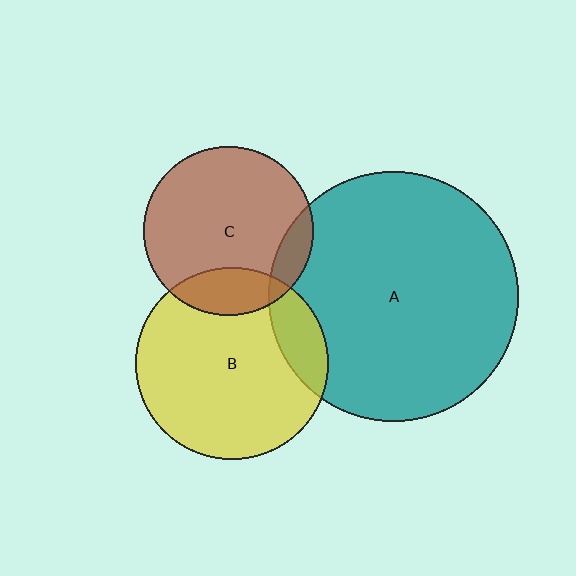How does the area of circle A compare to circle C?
Approximately 2.2 times.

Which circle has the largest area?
Circle A (teal).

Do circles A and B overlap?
Yes.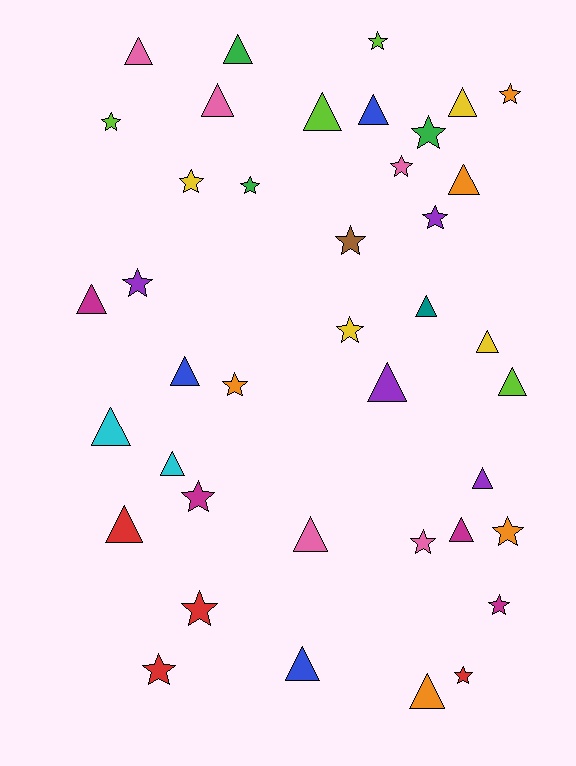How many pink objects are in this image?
There are 5 pink objects.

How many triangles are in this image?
There are 21 triangles.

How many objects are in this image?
There are 40 objects.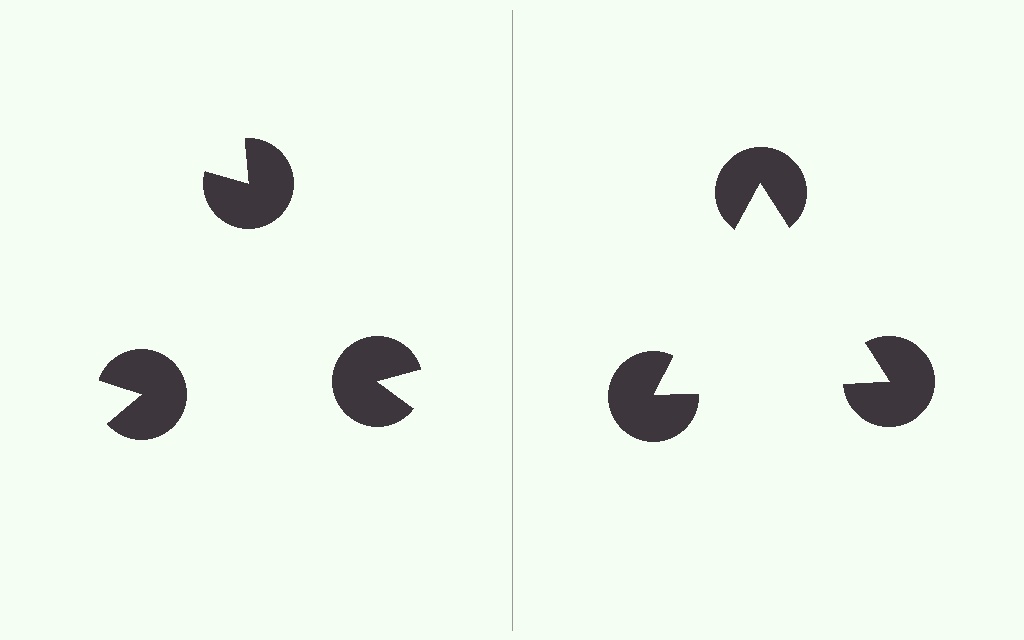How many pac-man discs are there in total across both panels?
6 — 3 on each side.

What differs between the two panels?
The pac-man discs are positioned identically on both sides; only the wedge orientations differ. On the right they align to a triangle; on the left they are misaligned.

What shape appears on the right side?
An illusory triangle.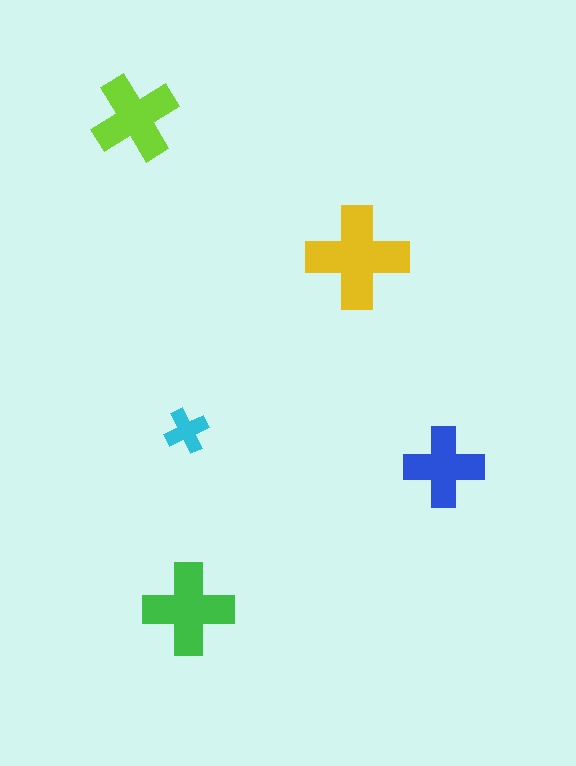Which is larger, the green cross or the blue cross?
The green one.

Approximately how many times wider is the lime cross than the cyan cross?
About 2 times wider.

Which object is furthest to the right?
The blue cross is rightmost.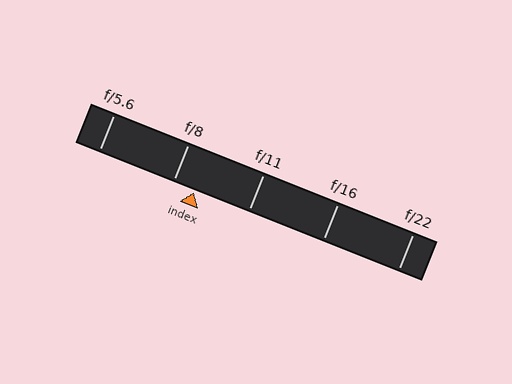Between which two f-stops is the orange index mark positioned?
The index mark is between f/8 and f/11.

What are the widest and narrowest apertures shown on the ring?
The widest aperture shown is f/5.6 and the narrowest is f/22.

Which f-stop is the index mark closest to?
The index mark is closest to f/8.